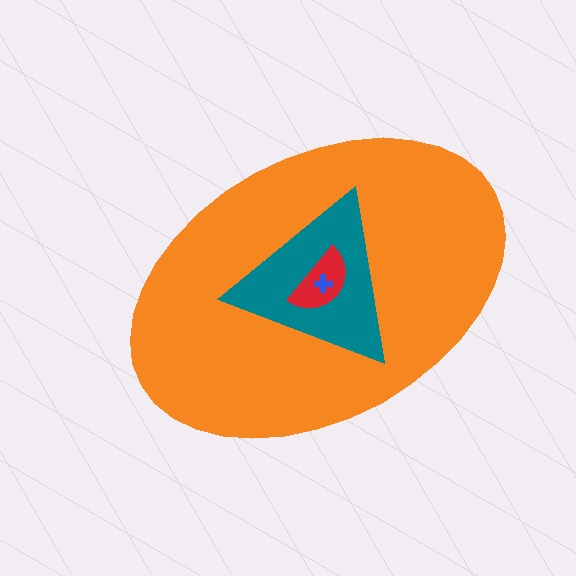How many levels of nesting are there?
4.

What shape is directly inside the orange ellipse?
The teal triangle.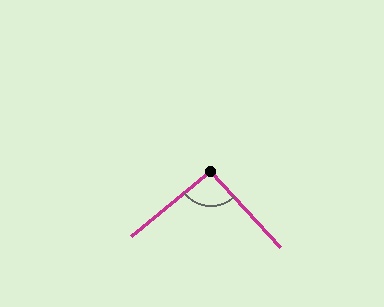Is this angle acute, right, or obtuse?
It is approximately a right angle.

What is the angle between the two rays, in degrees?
Approximately 93 degrees.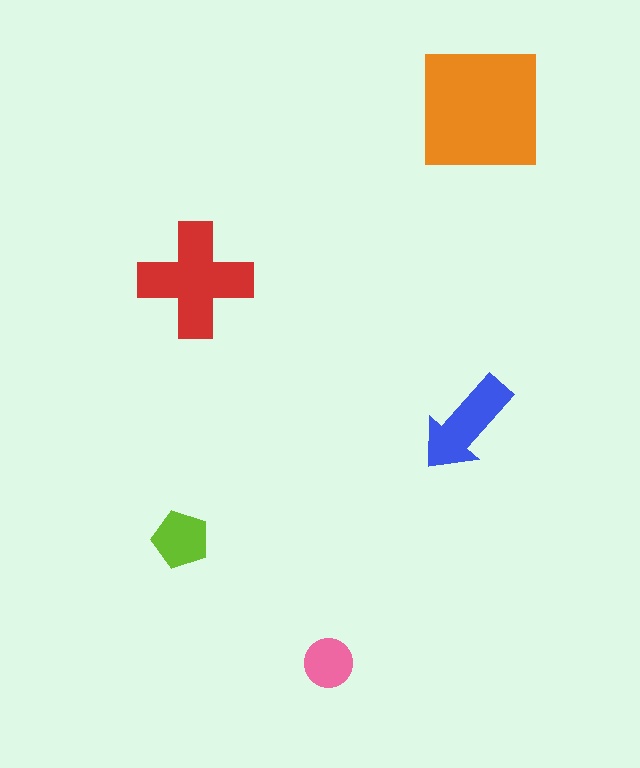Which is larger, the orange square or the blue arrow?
The orange square.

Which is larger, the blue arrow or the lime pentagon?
The blue arrow.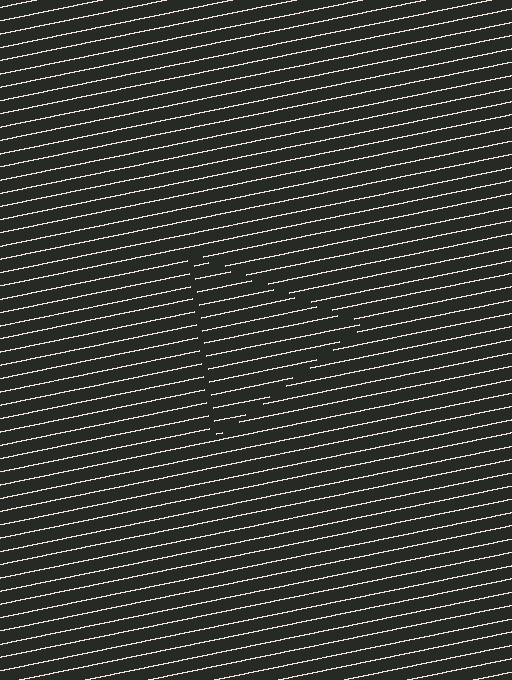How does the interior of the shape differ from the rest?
The interior of the shape contains the same grating, shifted by half a period — the contour is defined by the phase discontinuity where line-ends from the inner and outer gratings abut.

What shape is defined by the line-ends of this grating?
An illusory triangle. The interior of the shape contains the same grating, shifted by half a period — the contour is defined by the phase discontinuity where line-ends from the inner and outer gratings abut.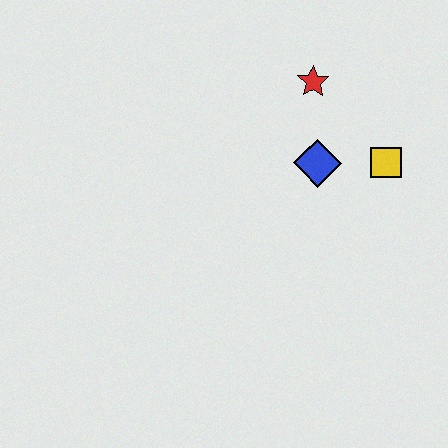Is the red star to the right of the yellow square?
No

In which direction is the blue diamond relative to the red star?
The blue diamond is below the red star.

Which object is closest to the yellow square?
The blue diamond is closest to the yellow square.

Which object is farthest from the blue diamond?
The red star is farthest from the blue diamond.